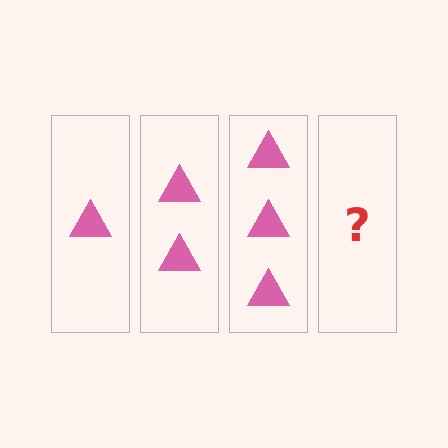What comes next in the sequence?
The next element should be 4 triangles.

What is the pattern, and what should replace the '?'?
The pattern is that each step adds one more triangle. The '?' should be 4 triangles.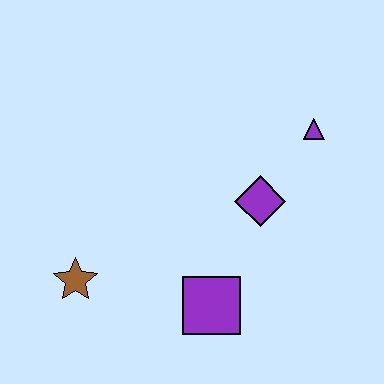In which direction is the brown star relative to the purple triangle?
The brown star is to the left of the purple triangle.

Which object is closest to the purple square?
The purple diamond is closest to the purple square.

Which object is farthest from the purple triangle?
The brown star is farthest from the purple triangle.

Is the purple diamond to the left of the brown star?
No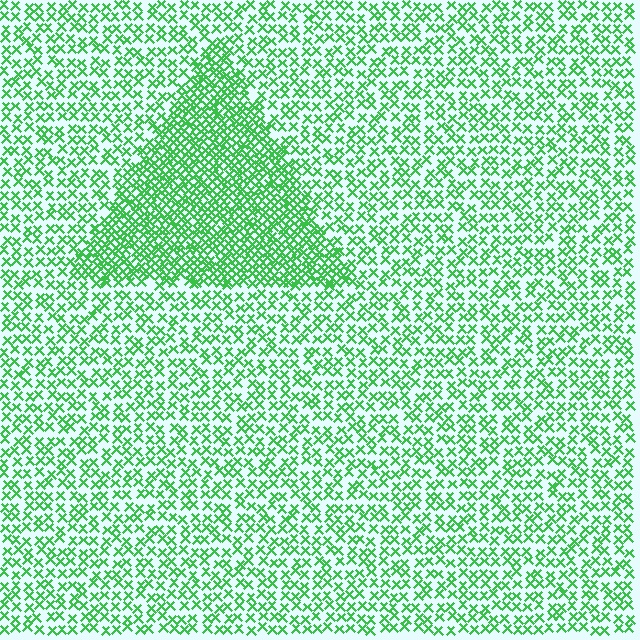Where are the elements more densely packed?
The elements are more densely packed inside the triangle boundary.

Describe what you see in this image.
The image contains small green elements arranged at two different densities. A triangle-shaped region is visible where the elements are more densely packed than the surrounding area.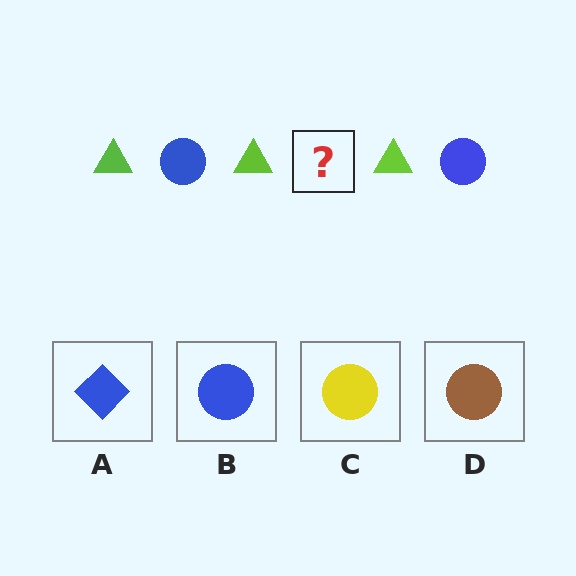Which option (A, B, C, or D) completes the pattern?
B.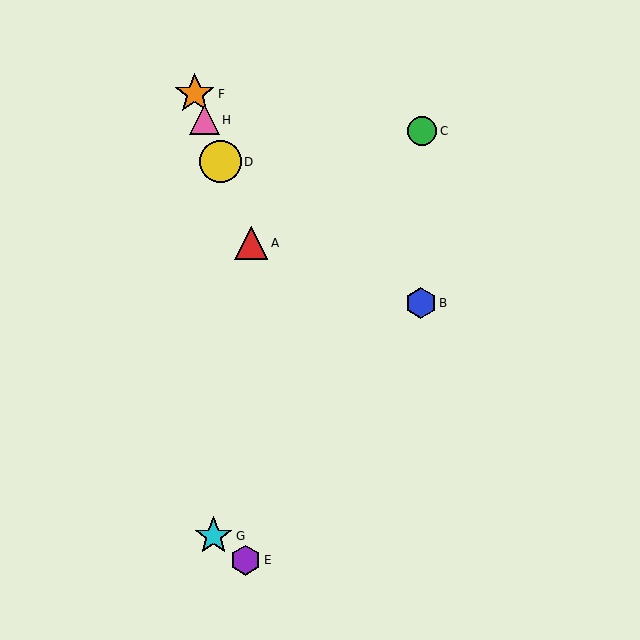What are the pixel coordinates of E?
Object E is at (246, 560).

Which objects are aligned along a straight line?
Objects A, D, F, H are aligned along a straight line.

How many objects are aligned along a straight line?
4 objects (A, D, F, H) are aligned along a straight line.